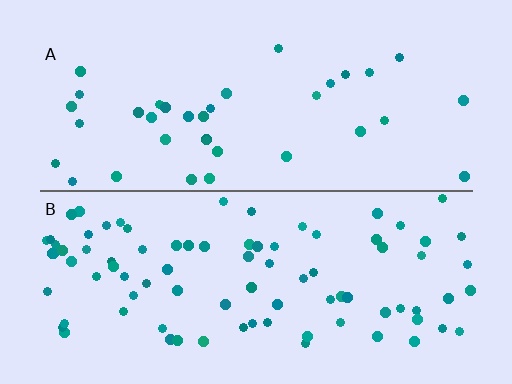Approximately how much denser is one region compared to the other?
Approximately 2.3× — region B over region A.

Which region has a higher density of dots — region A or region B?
B (the bottom).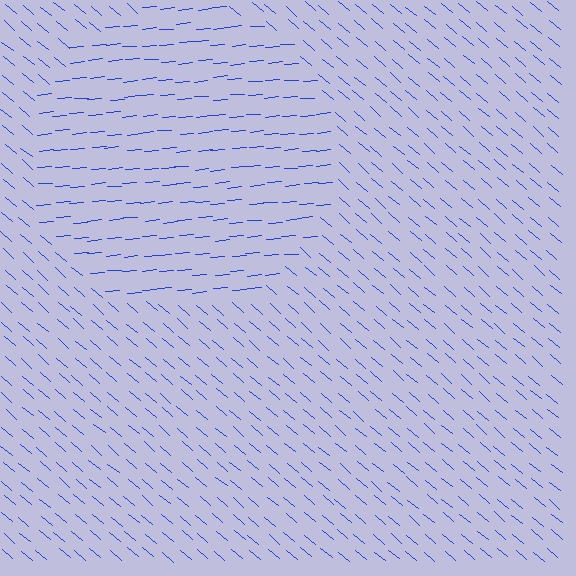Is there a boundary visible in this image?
Yes, there is a texture boundary formed by a change in line orientation.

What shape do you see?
I see a circle.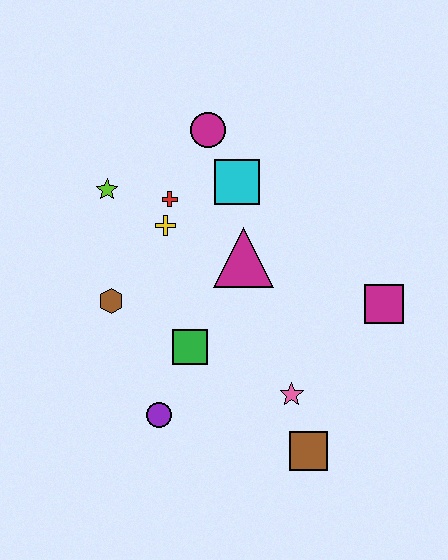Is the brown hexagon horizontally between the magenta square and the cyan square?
No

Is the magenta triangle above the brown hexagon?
Yes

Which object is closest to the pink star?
The brown square is closest to the pink star.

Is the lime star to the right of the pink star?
No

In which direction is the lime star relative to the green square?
The lime star is above the green square.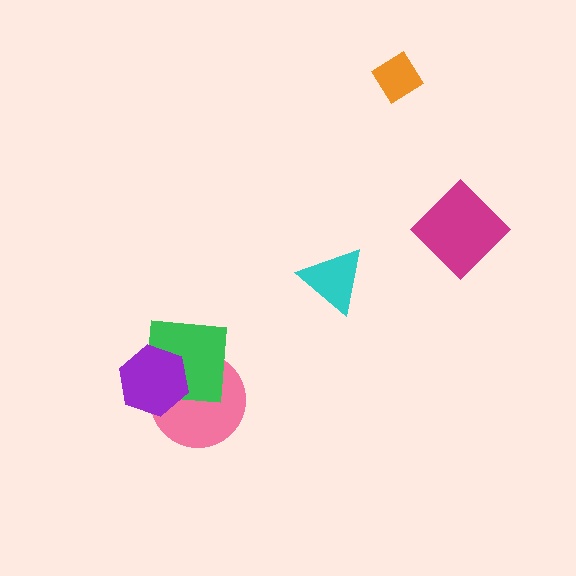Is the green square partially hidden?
Yes, it is partially covered by another shape.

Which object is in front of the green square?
The purple hexagon is in front of the green square.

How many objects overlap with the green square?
2 objects overlap with the green square.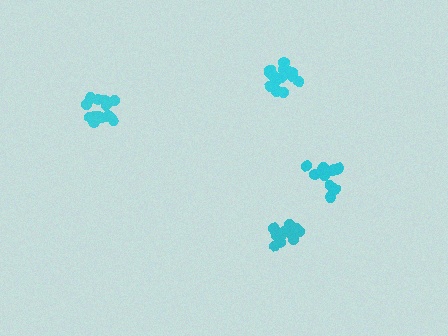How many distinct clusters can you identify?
There are 4 distinct clusters.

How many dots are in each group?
Group 1: 15 dots, Group 2: 13 dots, Group 3: 13 dots, Group 4: 14 dots (55 total).